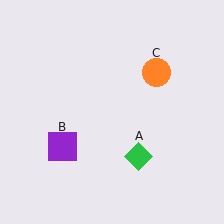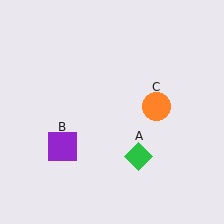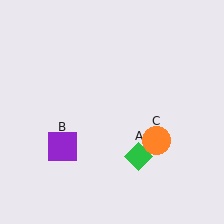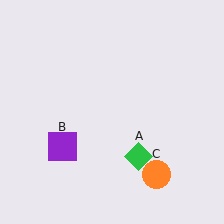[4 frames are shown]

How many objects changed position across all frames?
1 object changed position: orange circle (object C).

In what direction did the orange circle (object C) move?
The orange circle (object C) moved down.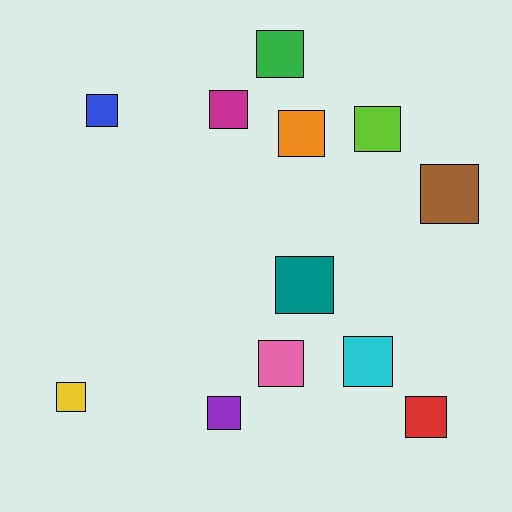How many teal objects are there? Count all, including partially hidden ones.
There is 1 teal object.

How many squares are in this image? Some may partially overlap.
There are 12 squares.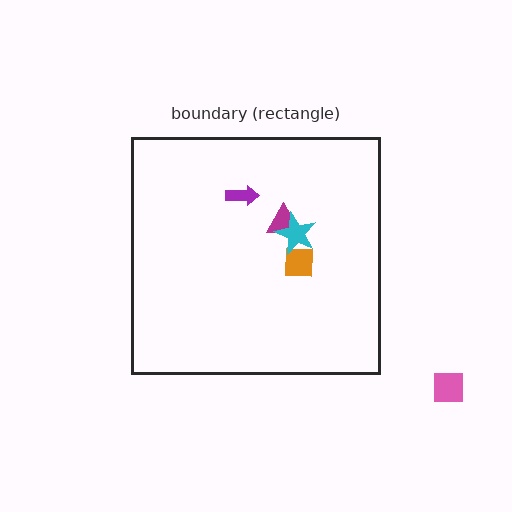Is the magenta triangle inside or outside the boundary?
Inside.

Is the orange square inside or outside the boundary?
Inside.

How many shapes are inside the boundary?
4 inside, 1 outside.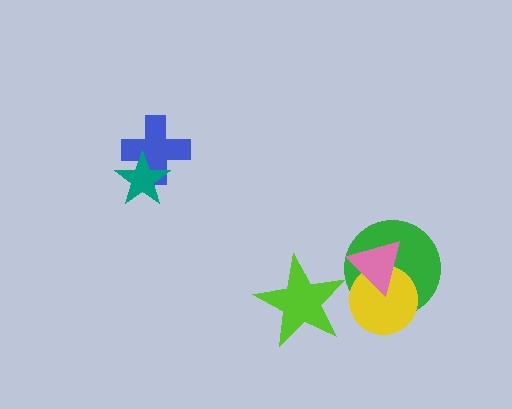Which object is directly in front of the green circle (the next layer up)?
The yellow circle is directly in front of the green circle.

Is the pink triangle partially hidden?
No, no other shape covers it.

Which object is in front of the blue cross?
The teal star is in front of the blue cross.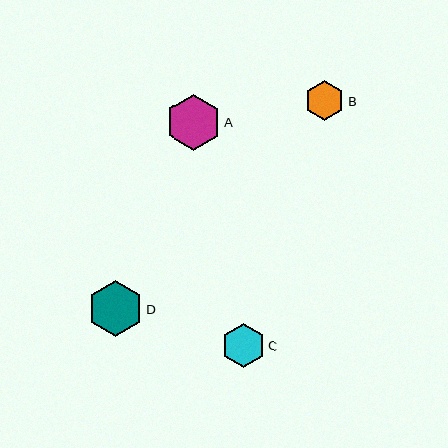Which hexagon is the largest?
Hexagon D is the largest with a size of approximately 56 pixels.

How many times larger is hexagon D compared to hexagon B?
Hexagon D is approximately 1.4 times the size of hexagon B.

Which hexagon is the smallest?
Hexagon B is the smallest with a size of approximately 40 pixels.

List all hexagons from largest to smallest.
From largest to smallest: D, A, C, B.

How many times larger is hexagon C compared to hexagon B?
Hexagon C is approximately 1.1 times the size of hexagon B.